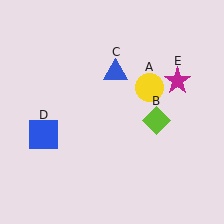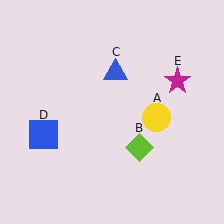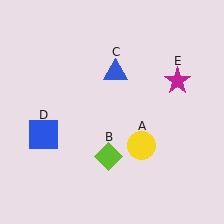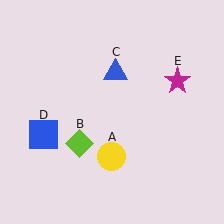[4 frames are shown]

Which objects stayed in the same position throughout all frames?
Blue triangle (object C) and blue square (object D) and magenta star (object E) remained stationary.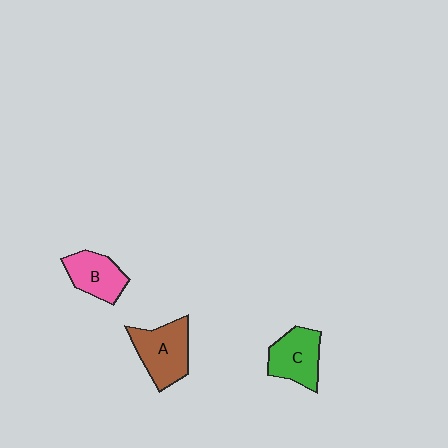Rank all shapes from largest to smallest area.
From largest to smallest: A (brown), C (green), B (pink).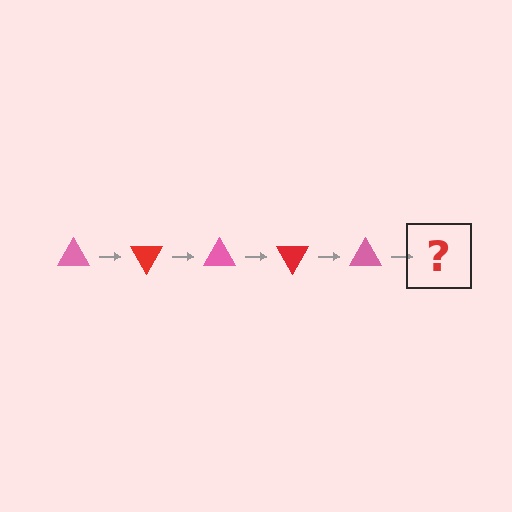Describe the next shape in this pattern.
It should be a red triangle, rotated 300 degrees from the start.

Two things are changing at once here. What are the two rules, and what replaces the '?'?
The two rules are that it rotates 60 degrees each step and the color cycles through pink and red. The '?' should be a red triangle, rotated 300 degrees from the start.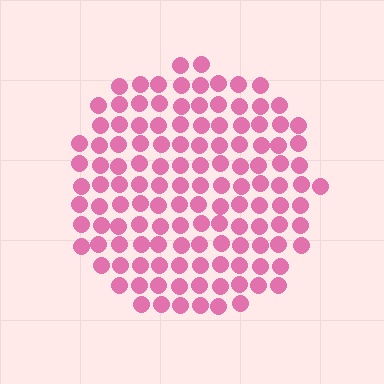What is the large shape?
The large shape is a circle.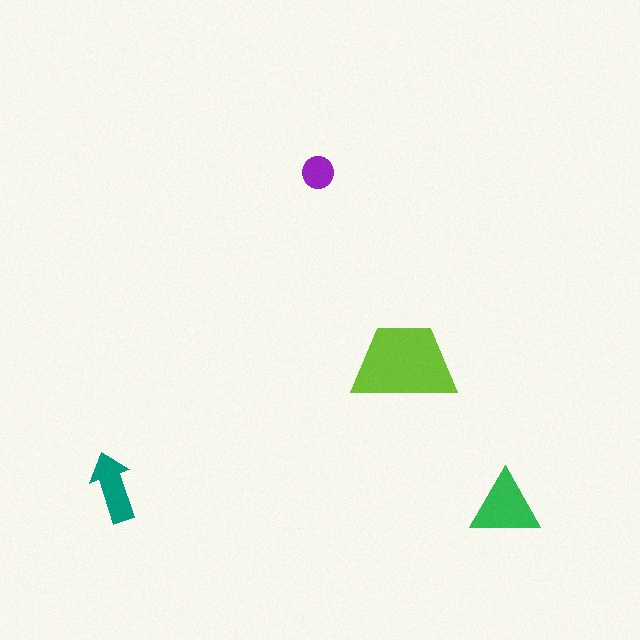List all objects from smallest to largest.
The purple circle, the teal arrow, the green triangle, the lime trapezoid.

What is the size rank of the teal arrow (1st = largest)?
3rd.